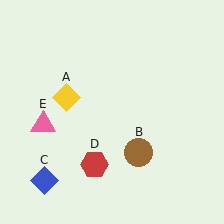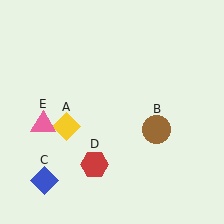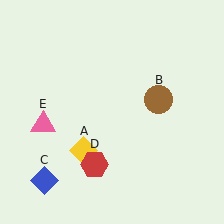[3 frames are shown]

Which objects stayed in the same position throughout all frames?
Blue diamond (object C) and red hexagon (object D) and pink triangle (object E) remained stationary.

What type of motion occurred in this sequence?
The yellow diamond (object A), brown circle (object B) rotated counterclockwise around the center of the scene.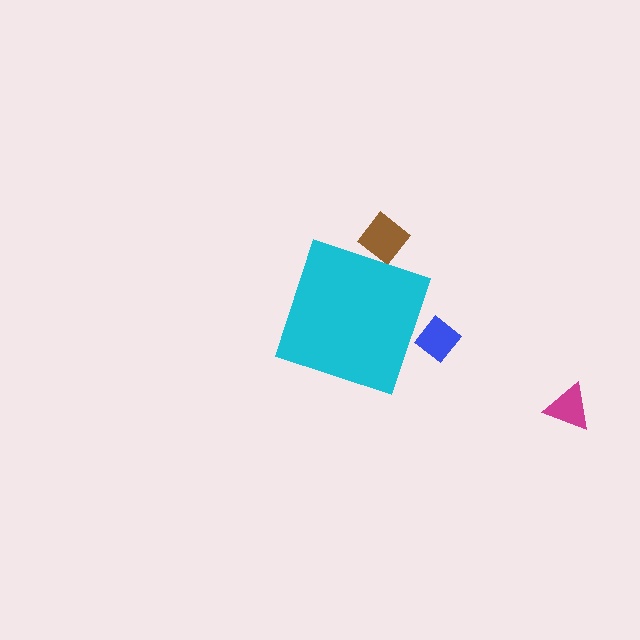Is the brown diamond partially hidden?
Yes, the brown diamond is partially hidden behind the cyan diamond.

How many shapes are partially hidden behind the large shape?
2 shapes are partially hidden.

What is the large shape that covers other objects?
A cyan diamond.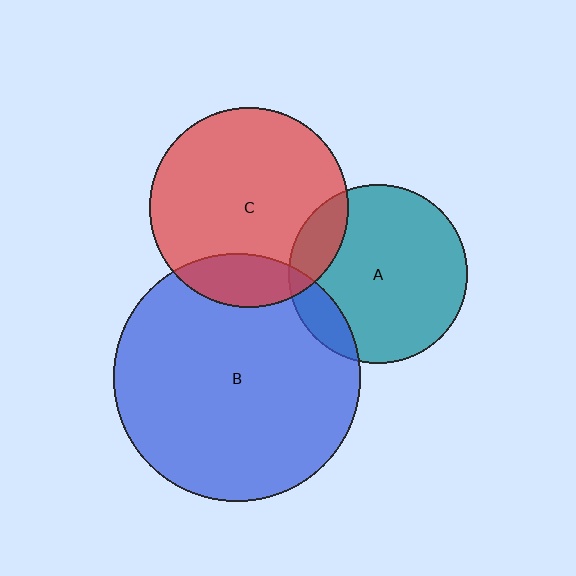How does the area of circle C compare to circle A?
Approximately 1.2 times.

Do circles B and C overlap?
Yes.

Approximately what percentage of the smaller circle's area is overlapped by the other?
Approximately 15%.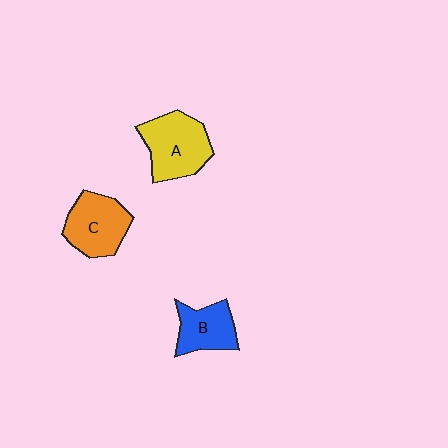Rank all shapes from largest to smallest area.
From largest to smallest: A (yellow), C (orange), B (blue).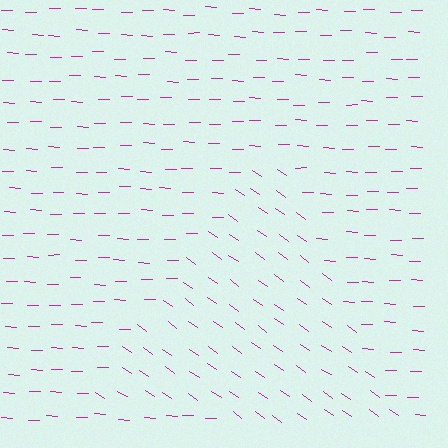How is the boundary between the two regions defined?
The boundary is defined purely by a change in line orientation (approximately 33 degrees difference). All lines are the same color and thickness.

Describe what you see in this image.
The image is filled with small magenta line segments. A triangle region in the image has lines oriented differently from the surrounding lines, creating a visible texture boundary.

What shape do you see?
I see a triangle.